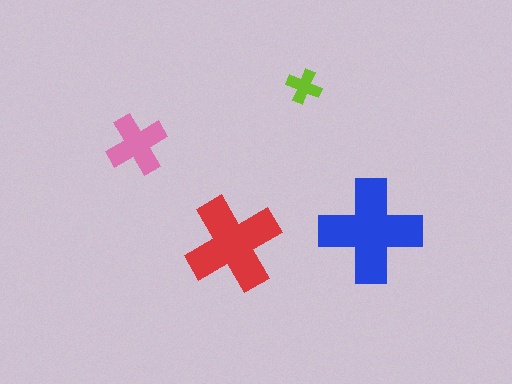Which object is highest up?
The lime cross is topmost.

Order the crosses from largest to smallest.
the blue one, the red one, the pink one, the lime one.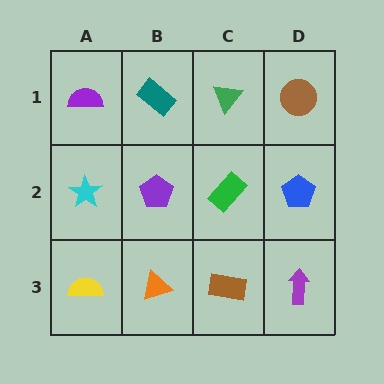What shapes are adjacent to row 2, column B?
A teal rectangle (row 1, column B), an orange triangle (row 3, column B), a cyan star (row 2, column A), a green rectangle (row 2, column C).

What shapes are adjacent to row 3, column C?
A green rectangle (row 2, column C), an orange triangle (row 3, column B), a purple arrow (row 3, column D).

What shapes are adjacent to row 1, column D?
A blue pentagon (row 2, column D), a green triangle (row 1, column C).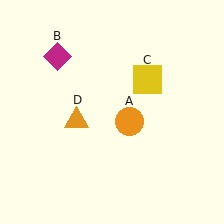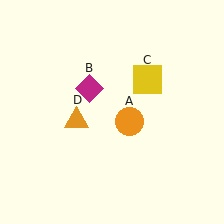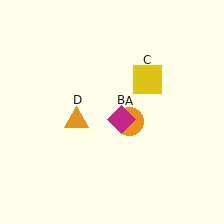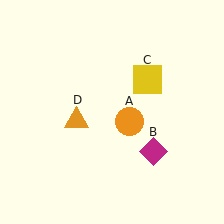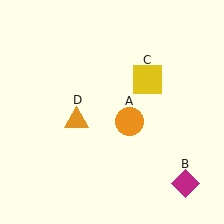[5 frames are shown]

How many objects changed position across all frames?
1 object changed position: magenta diamond (object B).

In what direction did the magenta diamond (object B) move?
The magenta diamond (object B) moved down and to the right.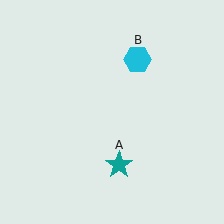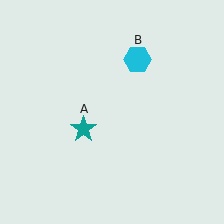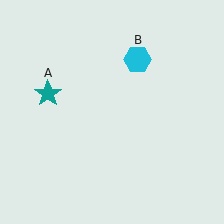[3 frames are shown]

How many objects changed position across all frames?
1 object changed position: teal star (object A).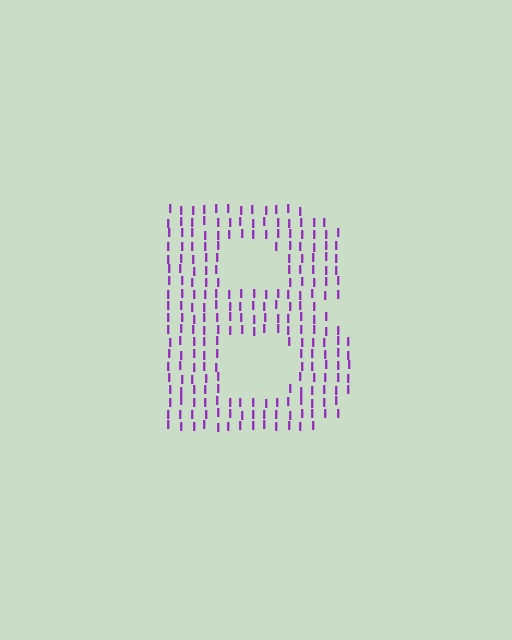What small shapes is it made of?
It is made of small letter I's.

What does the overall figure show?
The overall figure shows the letter B.